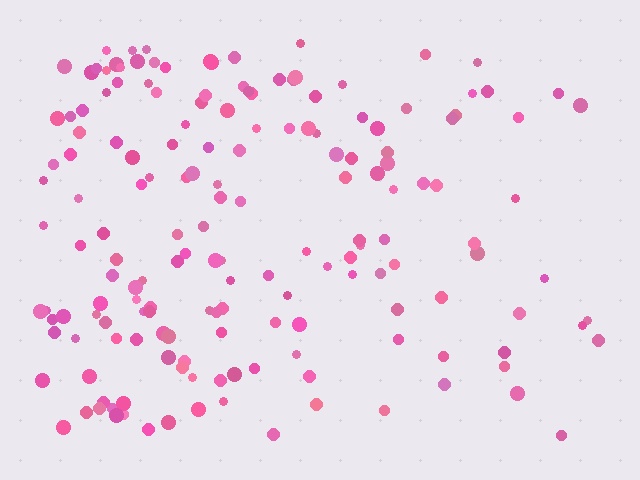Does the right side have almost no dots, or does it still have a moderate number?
Still a moderate number, just noticeably fewer than the left.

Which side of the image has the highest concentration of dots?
The left.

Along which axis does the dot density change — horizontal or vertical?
Horizontal.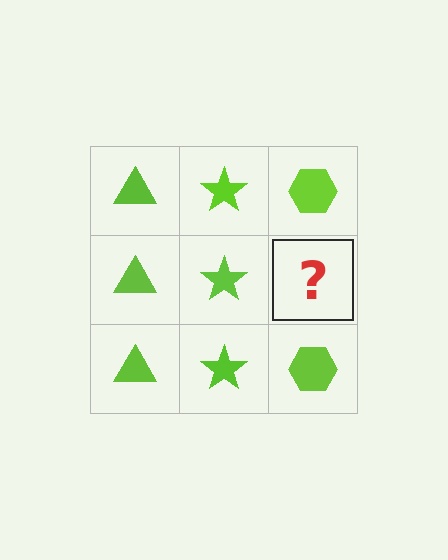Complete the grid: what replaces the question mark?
The question mark should be replaced with a lime hexagon.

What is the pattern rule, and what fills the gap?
The rule is that each column has a consistent shape. The gap should be filled with a lime hexagon.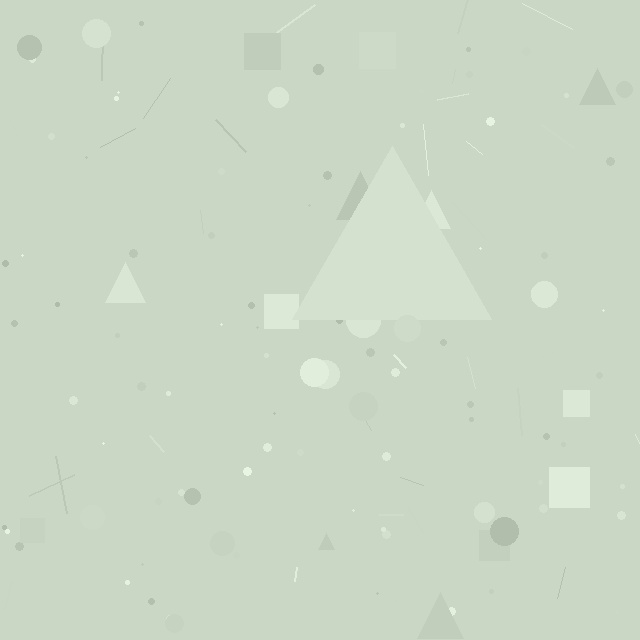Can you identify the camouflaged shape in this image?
The camouflaged shape is a triangle.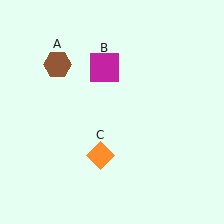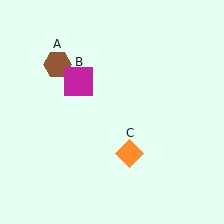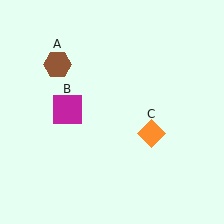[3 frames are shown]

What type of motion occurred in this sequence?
The magenta square (object B), orange diamond (object C) rotated counterclockwise around the center of the scene.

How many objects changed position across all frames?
2 objects changed position: magenta square (object B), orange diamond (object C).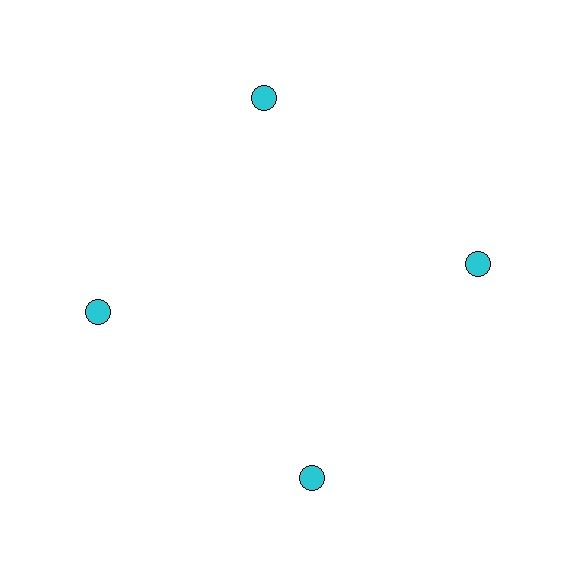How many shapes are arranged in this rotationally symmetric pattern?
There are 4 shapes, arranged in 4 groups of 1.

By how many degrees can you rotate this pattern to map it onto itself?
The pattern maps onto itself every 90 degrees of rotation.